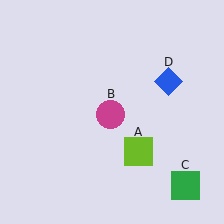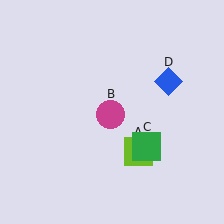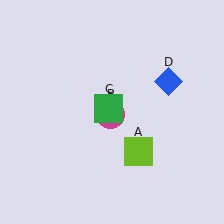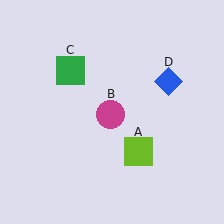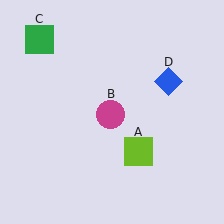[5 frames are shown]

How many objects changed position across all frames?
1 object changed position: green square (object C).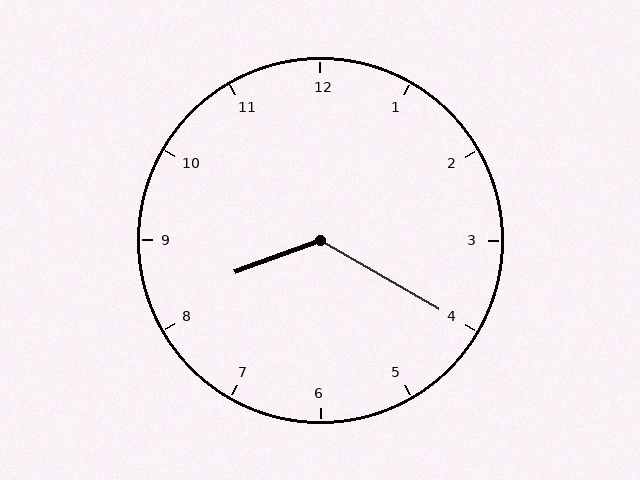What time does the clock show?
8:20.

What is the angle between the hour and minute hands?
Approximately 130 degrees.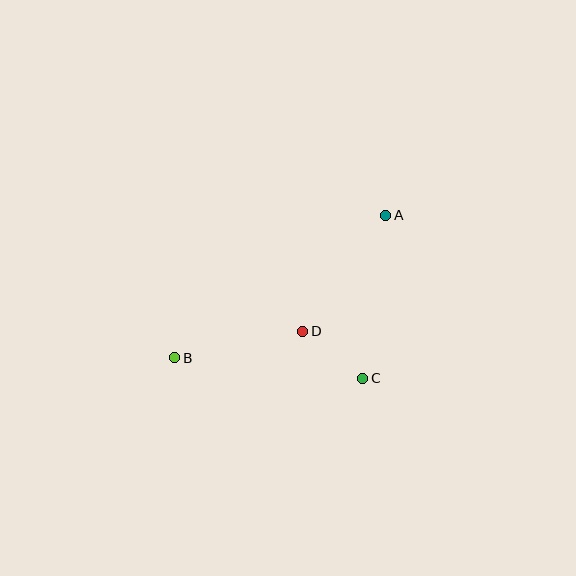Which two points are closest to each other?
Points C and D are closest to each other.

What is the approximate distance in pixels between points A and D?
The distance between A and D is approximately 143 pixels.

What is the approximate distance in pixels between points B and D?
The distance between B and D is approximately 131 pixels.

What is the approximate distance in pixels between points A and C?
The distance between A and C is approximately 165 pixels.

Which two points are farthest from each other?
Points A and B are farthest from each other.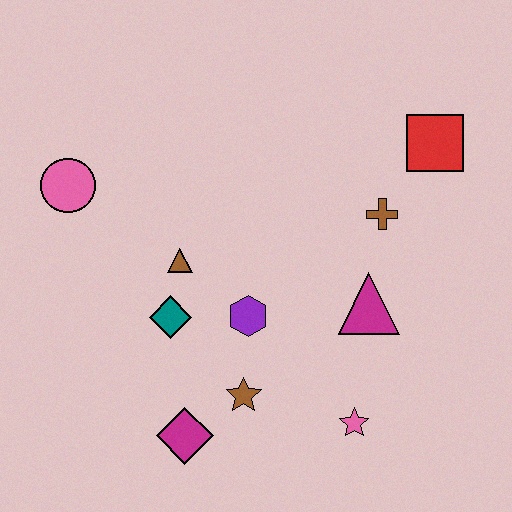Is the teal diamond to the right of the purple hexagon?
No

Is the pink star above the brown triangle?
No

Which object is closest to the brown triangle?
The teal diamond is closest to the brown triangle.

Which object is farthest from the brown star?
The red square is farthest from the brown star.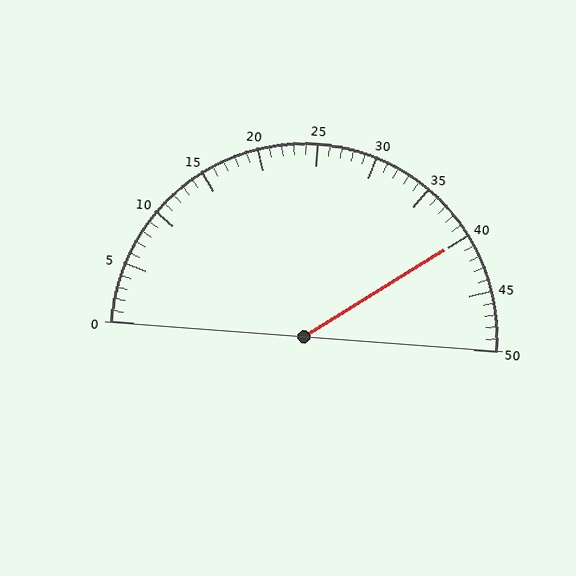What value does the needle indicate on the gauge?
The needle indicates approximately 40.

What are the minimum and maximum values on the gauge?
The gauge ranges from 0 to 50.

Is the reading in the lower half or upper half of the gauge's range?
The reading is in the upper half of the range (0 to 50).